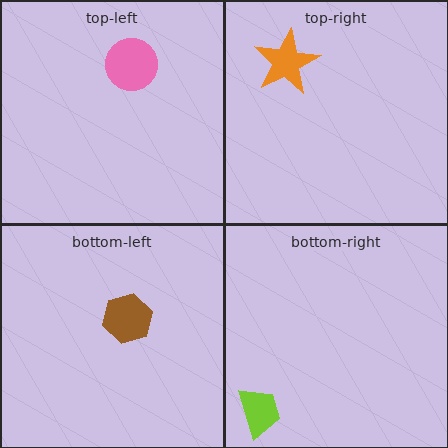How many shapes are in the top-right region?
1.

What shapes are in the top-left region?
The pink circle.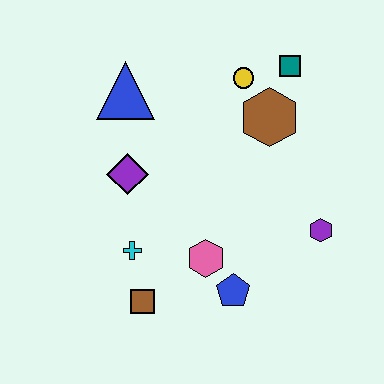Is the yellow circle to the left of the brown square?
No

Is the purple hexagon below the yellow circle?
Yes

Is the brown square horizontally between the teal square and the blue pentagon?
No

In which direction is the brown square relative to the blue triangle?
The brown square is below the blue triangle.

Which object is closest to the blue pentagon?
The pink hexagon is closest to the blue pentagon.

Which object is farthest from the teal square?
The brown square is farthest from the teal square.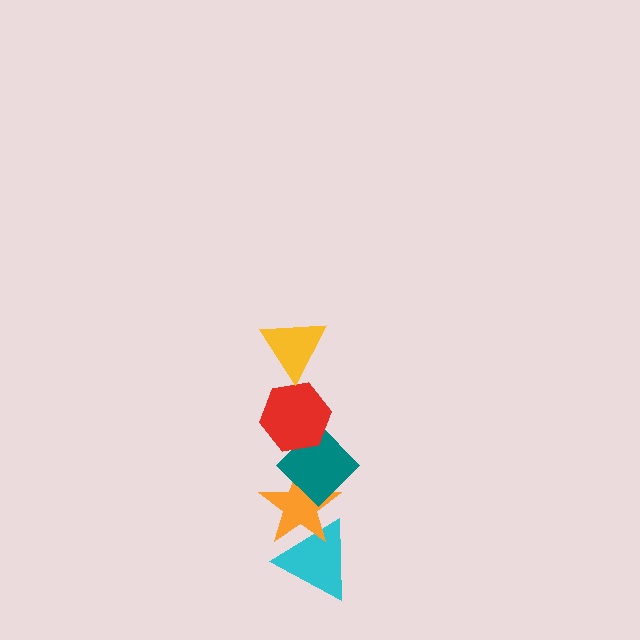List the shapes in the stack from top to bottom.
From top to bottom: the yellow triangle, the red hexagon, the teal diamond, the orange star, the cyan triangle.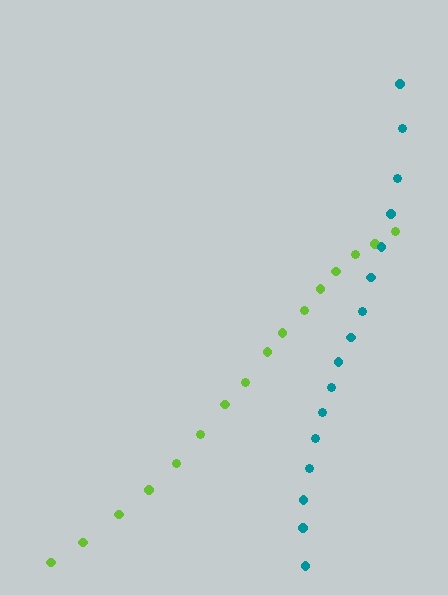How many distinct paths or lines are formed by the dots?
There are 2 distinct paths.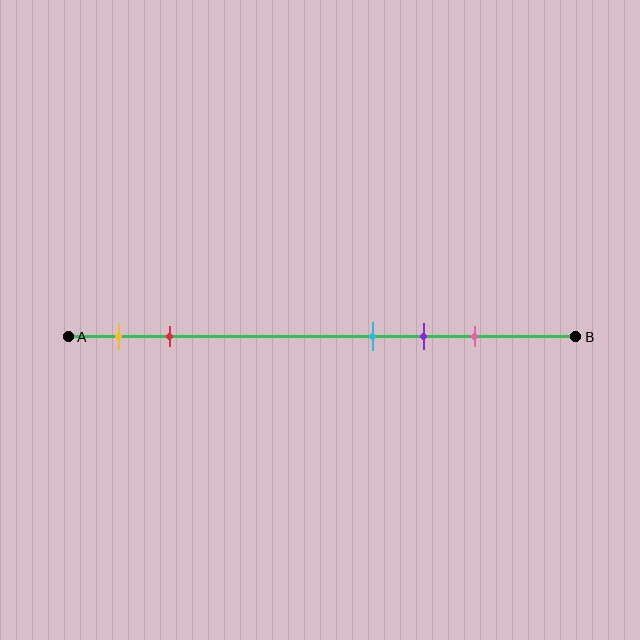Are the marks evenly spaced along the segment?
No, the marks are not evenly spaced.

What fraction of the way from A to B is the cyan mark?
The cyan mark is approximately 60% (0.6) of the way from A to B.